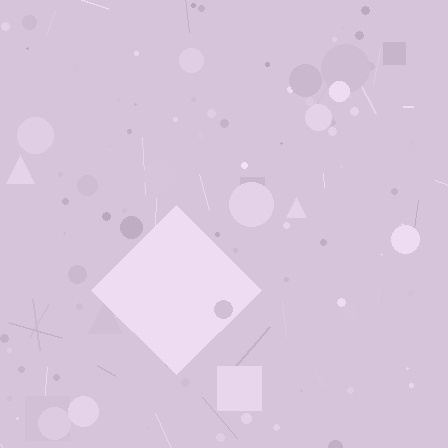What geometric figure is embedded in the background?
A diamond is embedded in the background.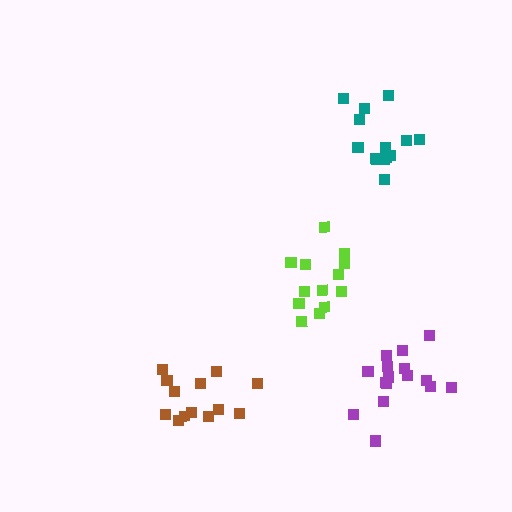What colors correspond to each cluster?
The clusters are colored: purple, teal, brown, lime.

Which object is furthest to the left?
The brown cluster is leftmost.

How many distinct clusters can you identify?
There are 4 distinct clusters.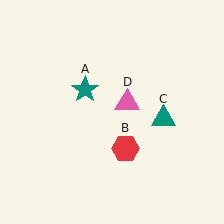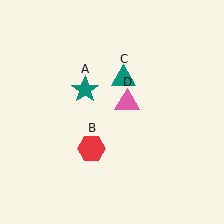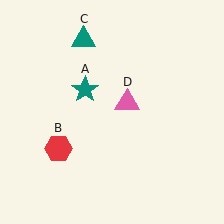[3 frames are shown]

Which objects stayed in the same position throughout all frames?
Teal star (object A) and pink triangle (object D) remained stationary.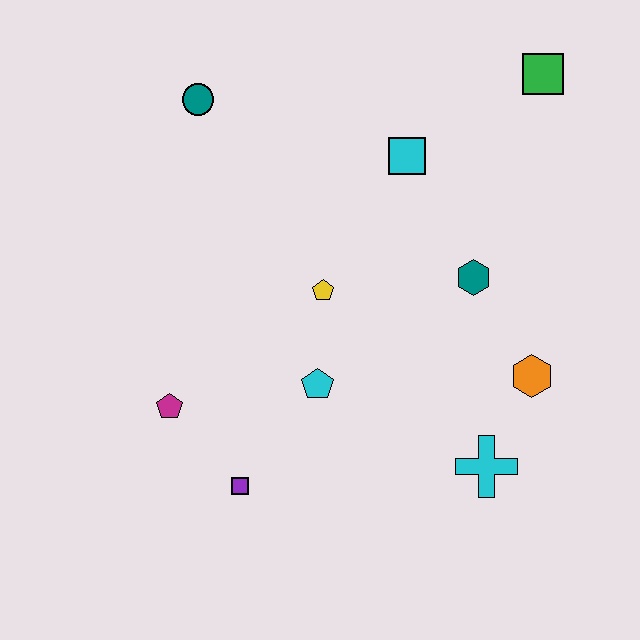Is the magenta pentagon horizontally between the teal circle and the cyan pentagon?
No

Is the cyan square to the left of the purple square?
No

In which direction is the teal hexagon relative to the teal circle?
The teal hexagon is to the right of the teal circle.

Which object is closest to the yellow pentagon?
The cyan pentagon is closest to the yellow pentagon.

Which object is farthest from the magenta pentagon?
The green square is farthest from the magenta pentagon.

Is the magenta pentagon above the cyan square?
No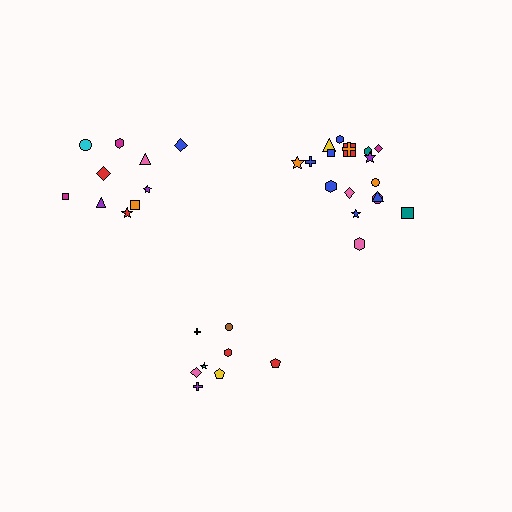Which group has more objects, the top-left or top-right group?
The top-right group.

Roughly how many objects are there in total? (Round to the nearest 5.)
Roughly 35 objects in total.